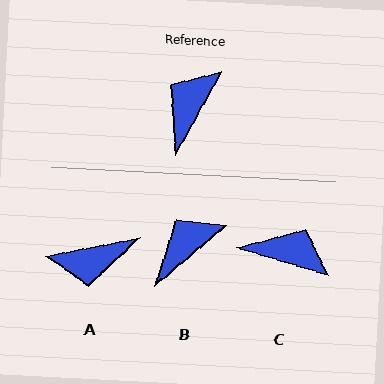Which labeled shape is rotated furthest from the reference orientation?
A, about 129 degrees away.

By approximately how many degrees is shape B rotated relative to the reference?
Approximately 21 degrees clockwise.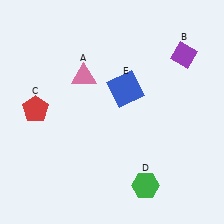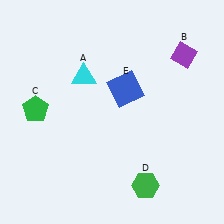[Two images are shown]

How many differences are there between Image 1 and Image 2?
There are 2 differences between the two images.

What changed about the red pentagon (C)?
In Image 1, C is red. In Image 2, it changed to green.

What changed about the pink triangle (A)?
In Image 1, A is pink. In Image 2, it changed to cyan.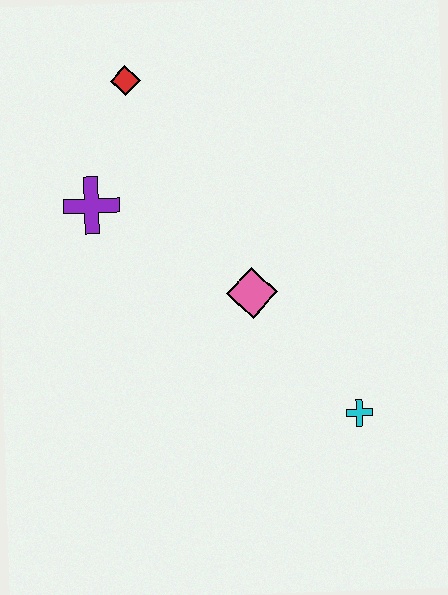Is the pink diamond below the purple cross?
Yes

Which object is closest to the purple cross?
The red diamond is closest to the purple cross.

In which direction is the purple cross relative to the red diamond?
The purple cross is below the red diamond.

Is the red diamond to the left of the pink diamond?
Yes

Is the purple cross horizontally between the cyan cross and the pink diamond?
No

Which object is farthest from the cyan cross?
The red diamond is farthest from the cyan cross.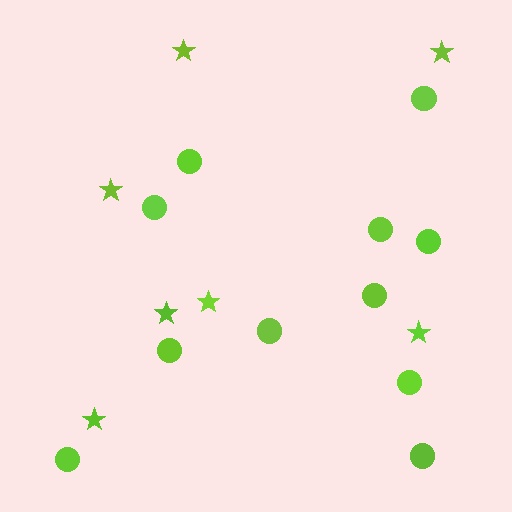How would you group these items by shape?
There are 2 groups: one group of stars (7) and one group of circles (11).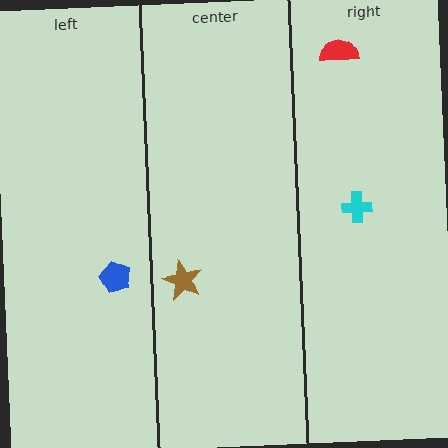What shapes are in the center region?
The brown star.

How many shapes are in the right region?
2.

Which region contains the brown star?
The center region.